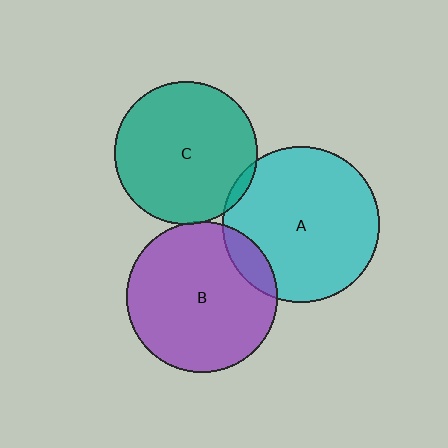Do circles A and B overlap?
Yes.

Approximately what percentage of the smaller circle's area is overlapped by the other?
Approximately 10%.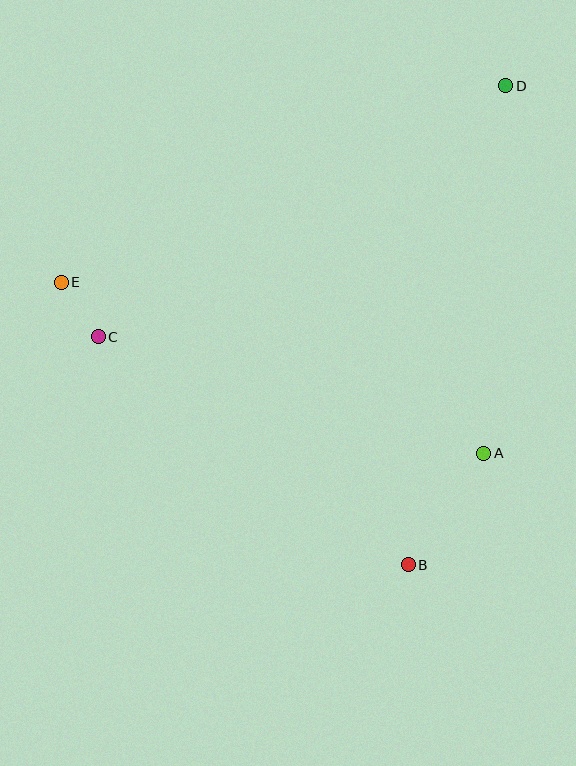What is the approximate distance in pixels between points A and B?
The distance between A and B is approximately 135 pixels.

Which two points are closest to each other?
Points C and E are closest to each other.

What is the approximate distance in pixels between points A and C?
The distance between A and C is approximately 403 pixels.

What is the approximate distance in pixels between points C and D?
The distance between C and D is approximately 479 pixels.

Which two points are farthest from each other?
Points B and D are farthest from each other.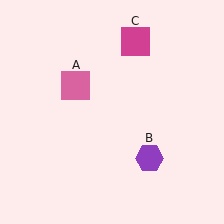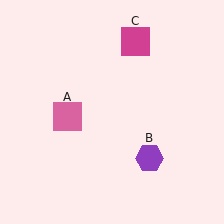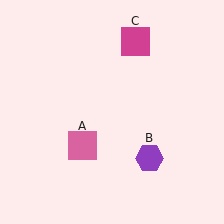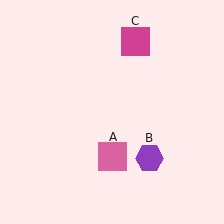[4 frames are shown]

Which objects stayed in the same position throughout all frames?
Purple hexagon (object B) and magenta square (object C) remained stationary.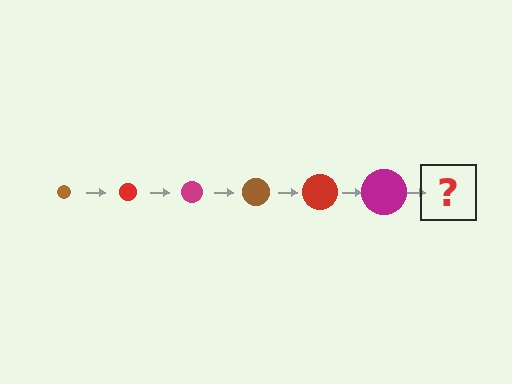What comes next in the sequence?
The next element should be a brown circle, larger than the previous one.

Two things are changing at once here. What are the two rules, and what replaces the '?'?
The two rules are that the circle grows larger each step and the color cycles through brown, red, and magenta. The '?' should be a brown circle, larger than the previous one.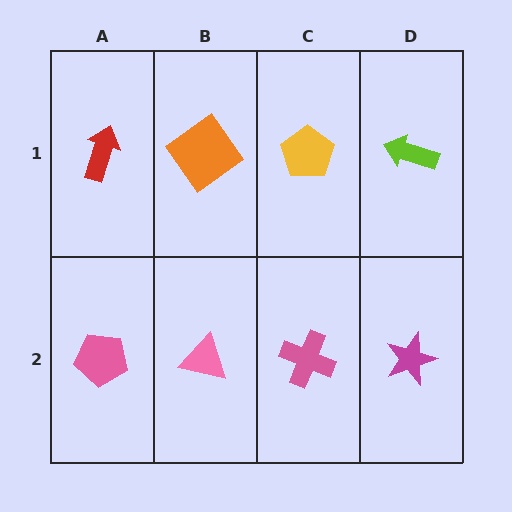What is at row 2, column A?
A pink pentagon.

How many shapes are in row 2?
4 shapes.